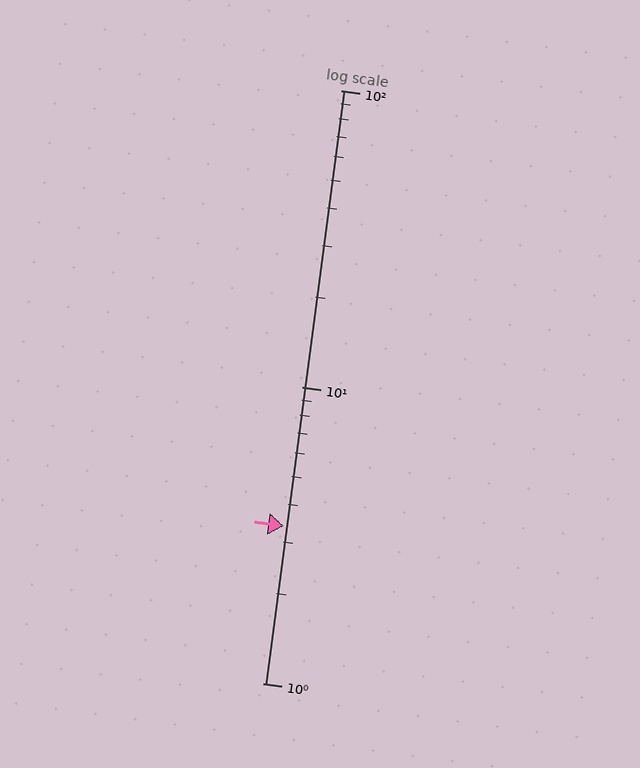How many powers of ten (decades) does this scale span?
The scale spans 2 decades, from 1 to 100.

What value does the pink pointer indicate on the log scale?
The pointer indicates approximately 3.4.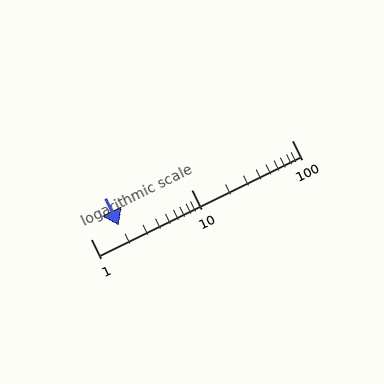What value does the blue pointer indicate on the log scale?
The pointer indicates approximately 1.9.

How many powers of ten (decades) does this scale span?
The scale spans 2 decades, from 1 to 100.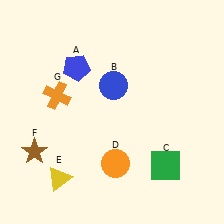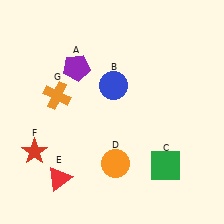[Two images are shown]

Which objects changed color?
A changed from blue to purple. E changed from yellow to red. F changed from brown to red.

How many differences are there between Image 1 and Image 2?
There are 3 differences between the two images.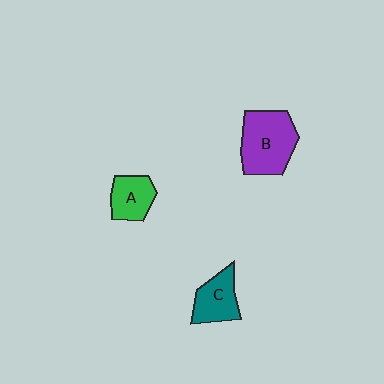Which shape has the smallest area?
Shape A (green).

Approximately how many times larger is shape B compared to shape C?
Approximately 1.6 times.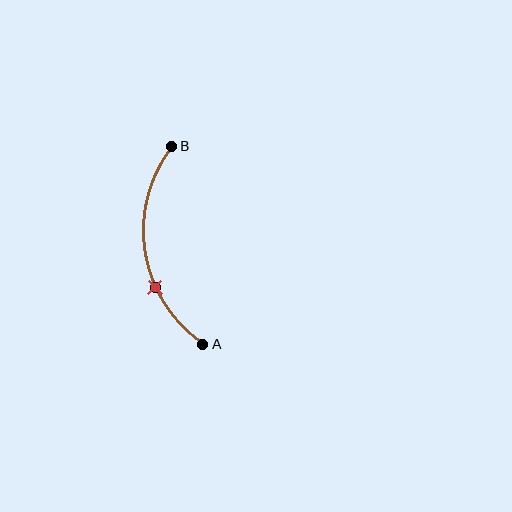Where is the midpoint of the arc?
The arc midpoint is the point on the curve farthest from the straight line joining A and B. It sits to the left of that line.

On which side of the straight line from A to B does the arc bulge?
The arc bulges to the left of the straight line connecting A and B.